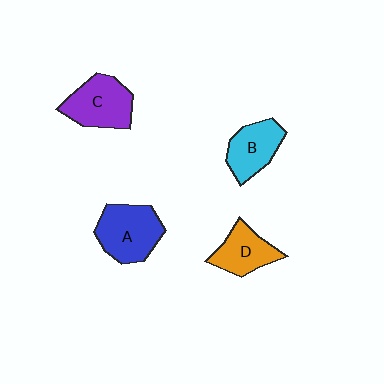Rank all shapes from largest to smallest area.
From largest to smallest: A (blue), C (purple), B (cyan), D (orange).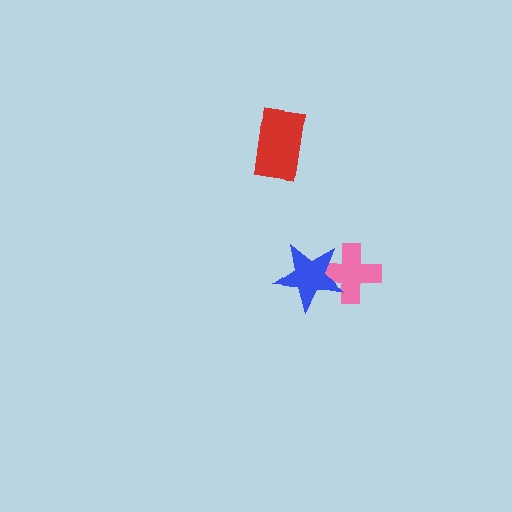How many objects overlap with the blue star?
1 object overlaps with the blue star.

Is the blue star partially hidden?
No, no other shape covers it.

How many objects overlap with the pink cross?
1 object overlaps with the pink cross.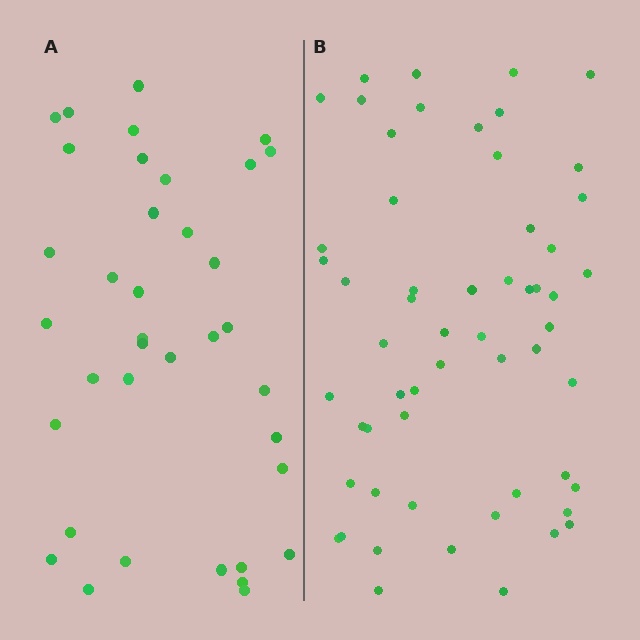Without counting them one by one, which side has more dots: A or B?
Region B (the right region) has more dots.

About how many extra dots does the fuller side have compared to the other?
Region B has approximately 20 more dots than region A.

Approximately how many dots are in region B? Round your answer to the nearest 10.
About 60 dots. (The exact count is 57, which rounds to 60.)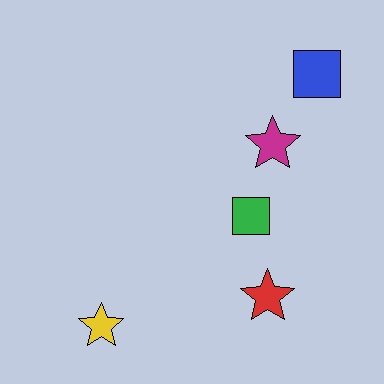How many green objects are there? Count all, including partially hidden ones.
There is 1 green object.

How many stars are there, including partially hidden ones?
There are 3 stars.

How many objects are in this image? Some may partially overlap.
There are 5 objects.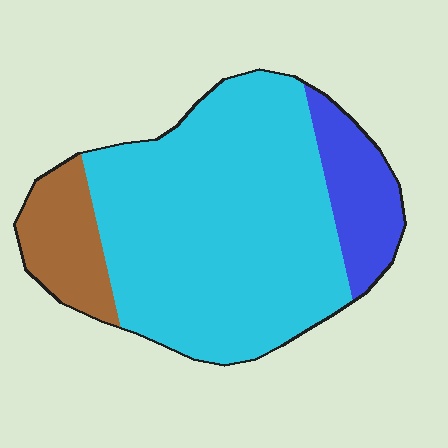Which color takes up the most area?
Cyan, at roughly 70%.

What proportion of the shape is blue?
Blue covers about 15% of the shape.